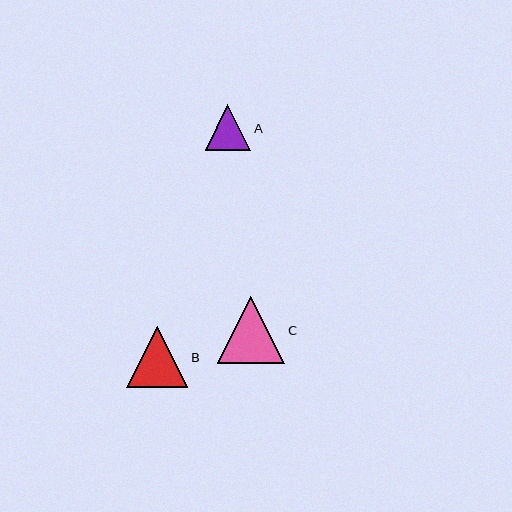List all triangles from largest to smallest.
From largest to smallest: C, B, A.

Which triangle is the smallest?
Triangle A is the smallest with a size of approximately 45 pixels.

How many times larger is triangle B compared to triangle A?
Triangle B is approximately 1.3 times the size of triangle A.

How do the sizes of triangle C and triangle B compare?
Triangle C and triangle B are approximately the same size.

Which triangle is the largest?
Triangle C is the largest with a size of approximately 67 pixels.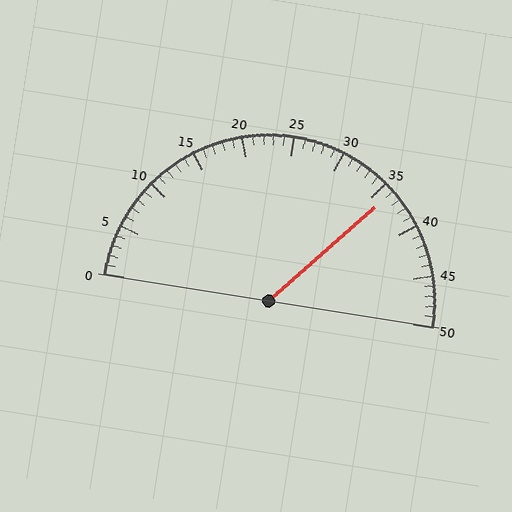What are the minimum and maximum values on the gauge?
The gauge ranges from 0 to 50.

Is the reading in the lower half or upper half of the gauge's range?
The reading is in the upper half of the range (0 to 50).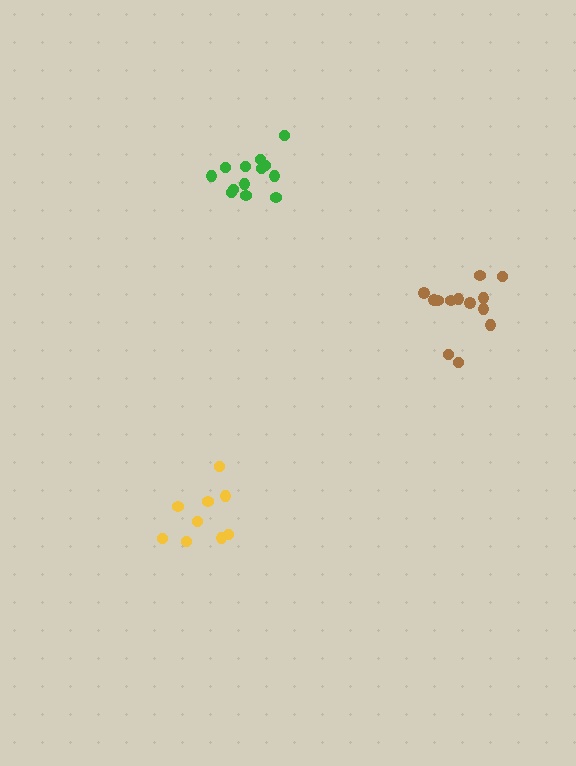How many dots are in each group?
Group 1: 13 dots, Group 2: 9 dots, Group 3: 13 dots (35 total).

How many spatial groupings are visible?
There are 3 spatial groupings.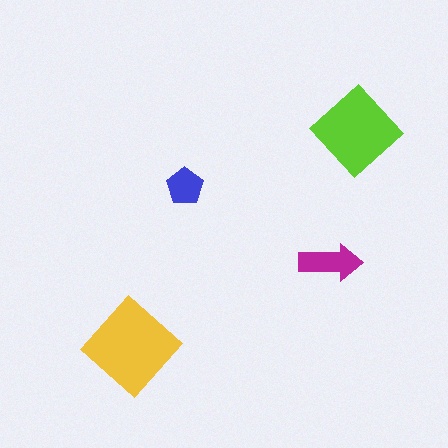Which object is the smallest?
The blue pentagon.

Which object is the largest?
The yellow diamond.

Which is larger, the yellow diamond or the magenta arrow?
The yellow diamond.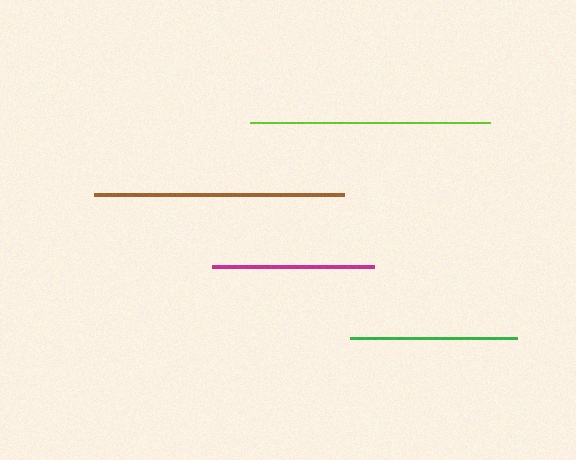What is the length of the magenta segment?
The magenta segment is approximately 162 pixels long.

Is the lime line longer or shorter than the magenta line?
The lime line is longer than the magenta line.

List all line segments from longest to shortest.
From longest to shortest: brown, lime, green, magenta.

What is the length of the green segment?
The green segment is approximately 167 pixels long.